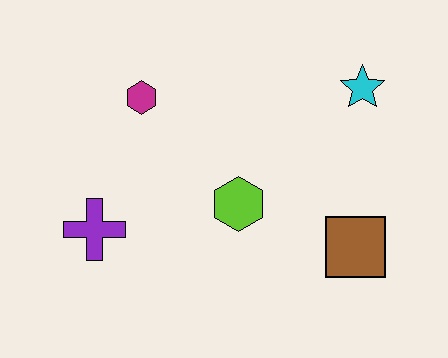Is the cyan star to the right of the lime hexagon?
Yes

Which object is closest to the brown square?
The lime hexagon is closest to the brown square.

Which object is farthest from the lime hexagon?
The cyan star is farthest from the lime hexagon.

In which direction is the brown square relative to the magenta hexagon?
The brown square is to the right of the magenta hexagon.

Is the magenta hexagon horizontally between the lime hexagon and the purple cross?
Yes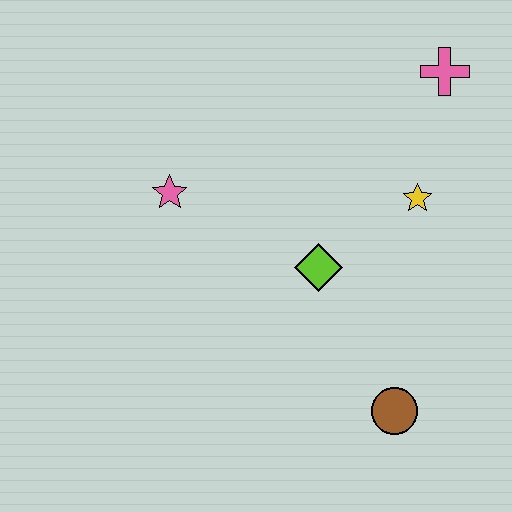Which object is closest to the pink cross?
The yellow star is closest to the pink cross.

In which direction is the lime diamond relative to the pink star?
The lime diamond is to the right of the pink star.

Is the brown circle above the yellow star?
No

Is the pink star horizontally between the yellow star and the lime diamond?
No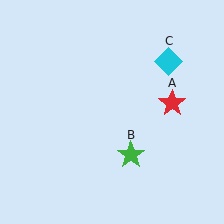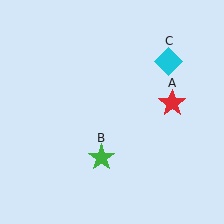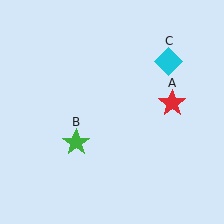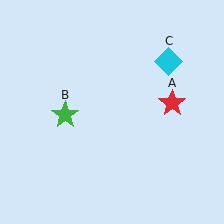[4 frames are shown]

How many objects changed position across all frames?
1 object changed position: green star (object B).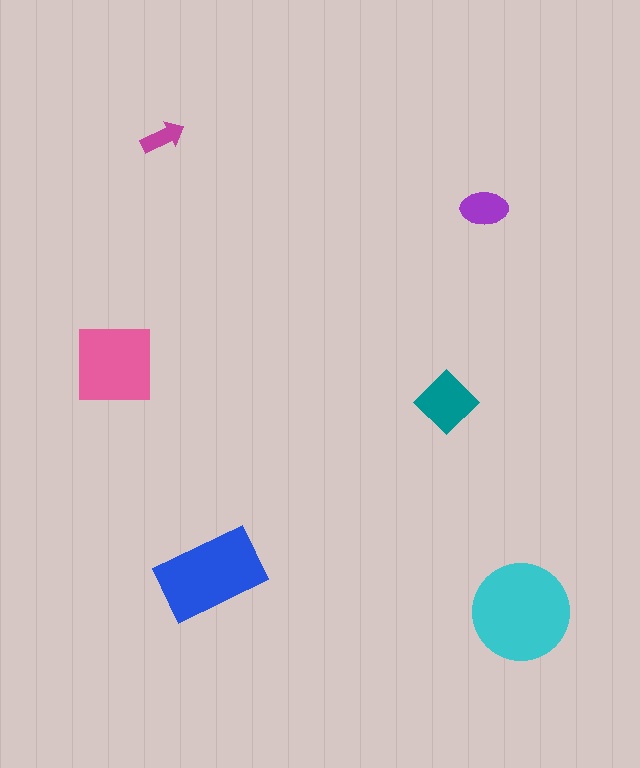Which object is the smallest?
The magenta arrow.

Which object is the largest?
The cyan circle.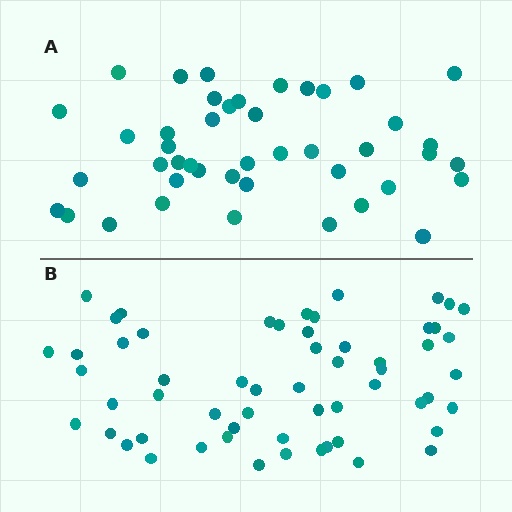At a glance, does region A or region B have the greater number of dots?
Region B (the bottom region) has more dots.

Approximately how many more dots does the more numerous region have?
Region B has approximately 15 more dots than region A.